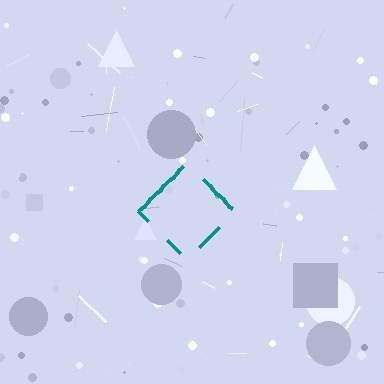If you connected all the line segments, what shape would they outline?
They would outline a diamond.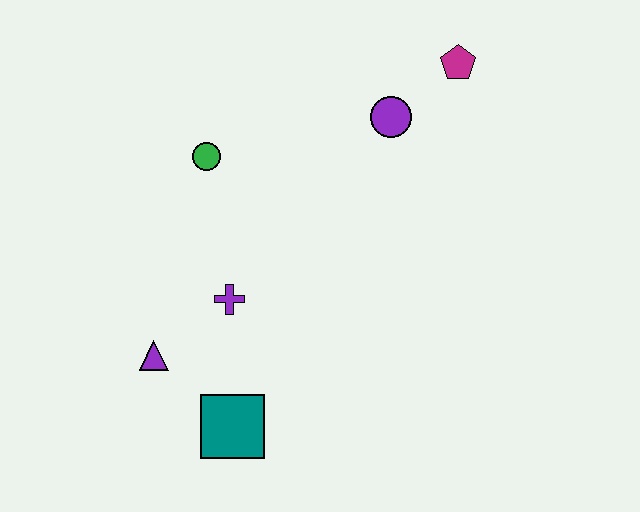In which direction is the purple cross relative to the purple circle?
The purple cross is below the purple circle.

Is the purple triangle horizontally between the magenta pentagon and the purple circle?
No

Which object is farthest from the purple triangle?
The magenta pentagon is farthest from the purple triangle.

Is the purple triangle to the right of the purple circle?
No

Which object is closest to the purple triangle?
The purple cross is closest to the purple triangle.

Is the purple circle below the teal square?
No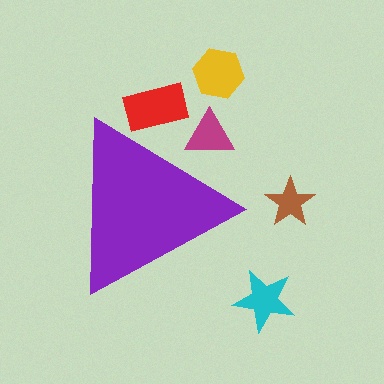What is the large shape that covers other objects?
A purple triangle.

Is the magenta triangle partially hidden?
Yes, the magenta triangle is partially hidden behind the purple triangle.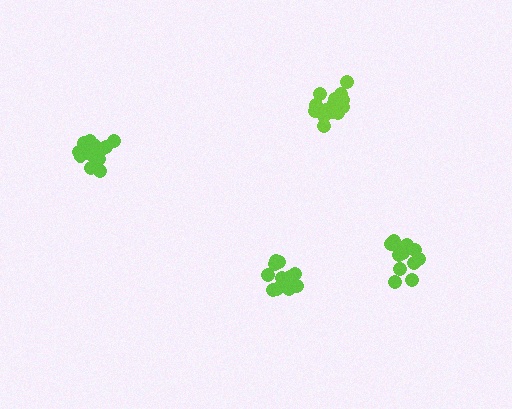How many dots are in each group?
Group 1: 15 dots, Group 2: 14 dots, Group 3: 13 dots, Group 4: 12 dots (54 total).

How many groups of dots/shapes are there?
There are 4 groups.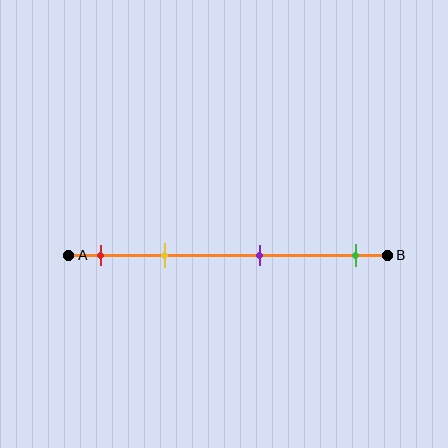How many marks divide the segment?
There are 4 marks dividing the segment.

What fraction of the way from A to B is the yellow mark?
The yellow mark is approximately 30% (0.3) of the way from A to B.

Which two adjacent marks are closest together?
The red and yellow marks are the closest adjacent pair.